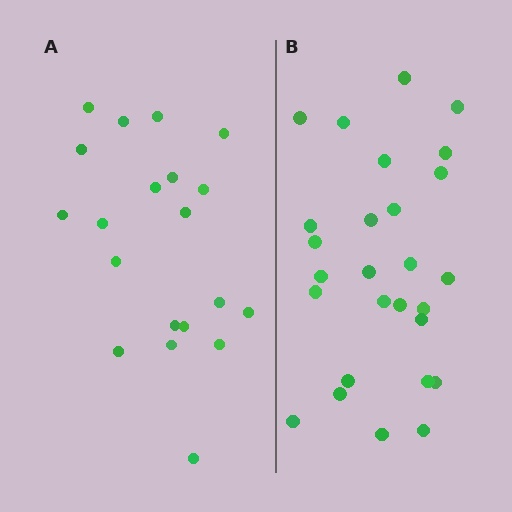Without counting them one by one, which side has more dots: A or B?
Region B (the right region) has more dots.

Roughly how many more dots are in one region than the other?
Region B has roughly 8 or so more dots than region A.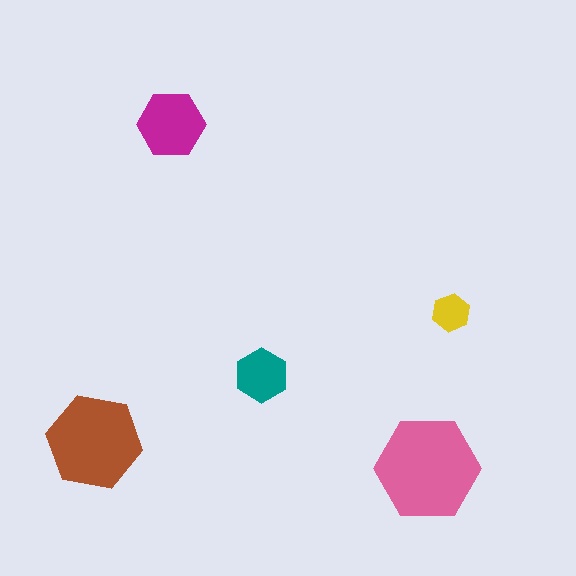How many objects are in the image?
There are 5 objects in the image.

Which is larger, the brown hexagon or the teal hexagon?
The brown one.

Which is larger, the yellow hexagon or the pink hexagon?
The pink one.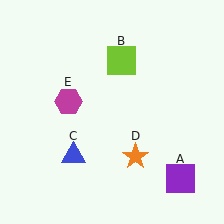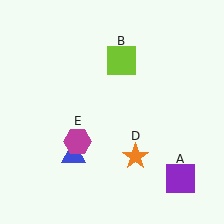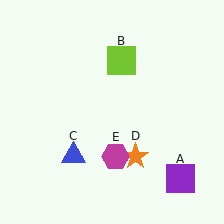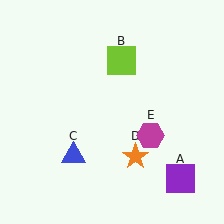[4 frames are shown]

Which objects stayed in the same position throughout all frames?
Purple square (object A) and lime square (object B) and blue triangle (object C) and orange star (object D) remained stationary.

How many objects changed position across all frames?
1 object changed position: magenta hexagon (object E).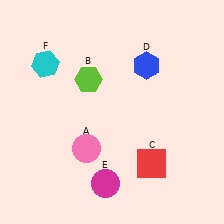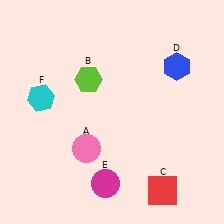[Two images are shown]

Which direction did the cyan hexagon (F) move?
The cyan hexagon (F) moved down.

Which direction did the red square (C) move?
The red square (C) moved down.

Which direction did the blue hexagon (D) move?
The blue hexagon (D) moved right.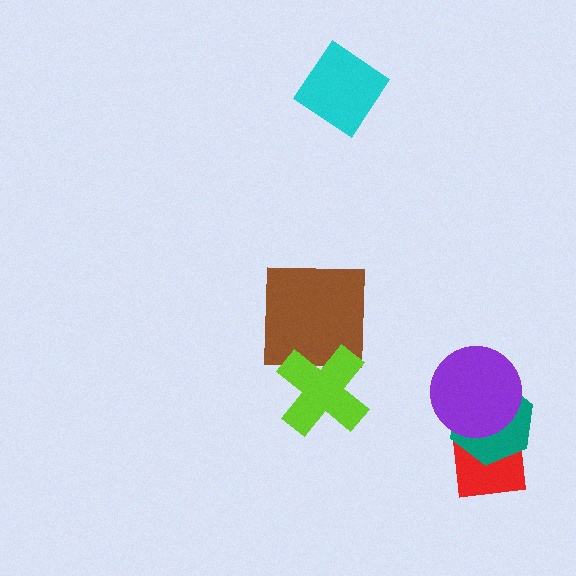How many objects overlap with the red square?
2 objects overlap with the red square.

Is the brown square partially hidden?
Yes, it is partially covered by another shape.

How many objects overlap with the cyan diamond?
0 objects overlap with the cyan diamond.